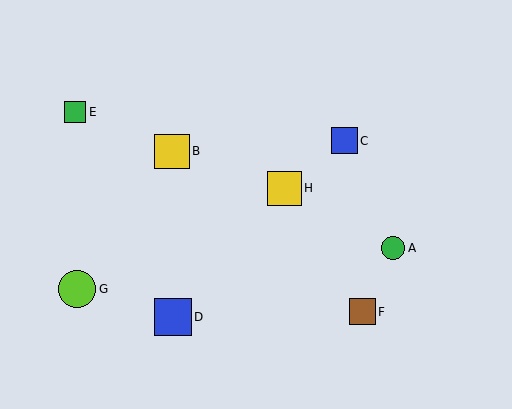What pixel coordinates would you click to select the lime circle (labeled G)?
Click at (77, 289) to select the lime circle G.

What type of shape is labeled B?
Shape B is a yellow square.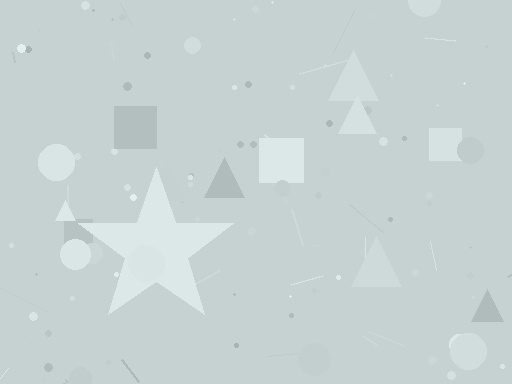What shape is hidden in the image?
A star is hidden in the image.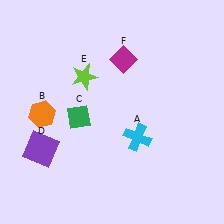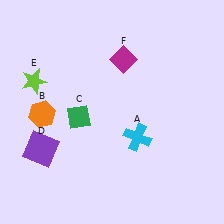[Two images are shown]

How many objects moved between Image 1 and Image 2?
1 object moved between the two images.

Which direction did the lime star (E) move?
The lime star (E) moved left.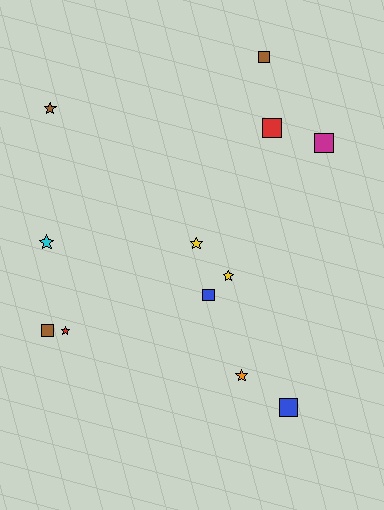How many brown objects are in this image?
There are 3 brown objects.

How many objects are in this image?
There are 12 objects.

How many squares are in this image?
There are 6 squares.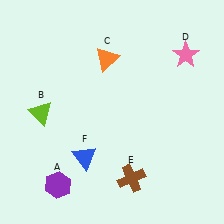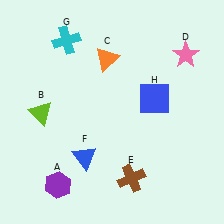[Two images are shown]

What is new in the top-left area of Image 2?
A cyan cross (G) was added in the top-left area of Image 2.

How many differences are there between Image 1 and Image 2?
There are 2 differences between the two images.